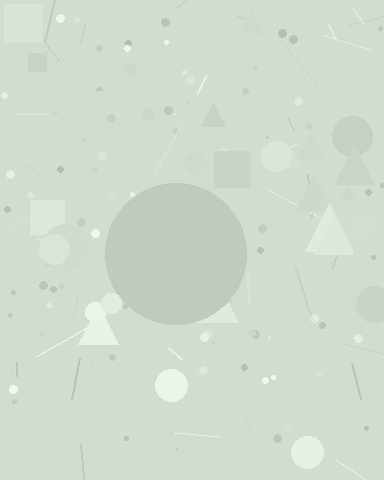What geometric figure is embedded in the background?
A circle is embedded in the background.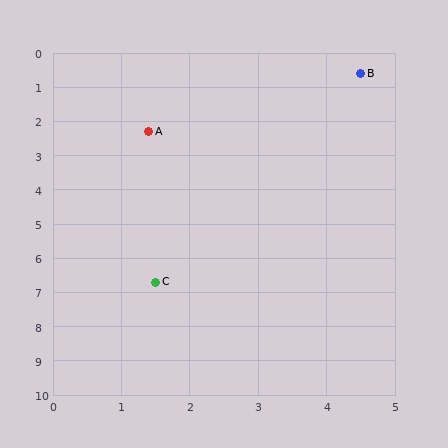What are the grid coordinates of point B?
Point B is at approximately (4.5, 0.6).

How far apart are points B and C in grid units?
Points B and C are about 6.8 grid units apart.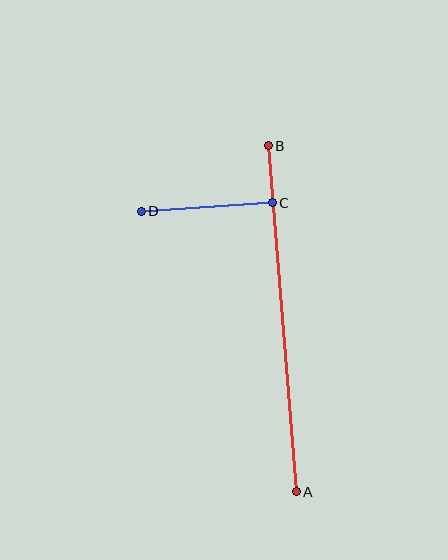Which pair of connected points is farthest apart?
Points A and B are farthest apart.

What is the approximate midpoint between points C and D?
The midpoint is at approximately (207, 207) pixels.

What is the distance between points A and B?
The distance is approximately 347 pixels.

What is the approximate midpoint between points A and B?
The midpoint is at approximately (282, 319) pixels.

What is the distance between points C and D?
The distance is approximately 131 pixels.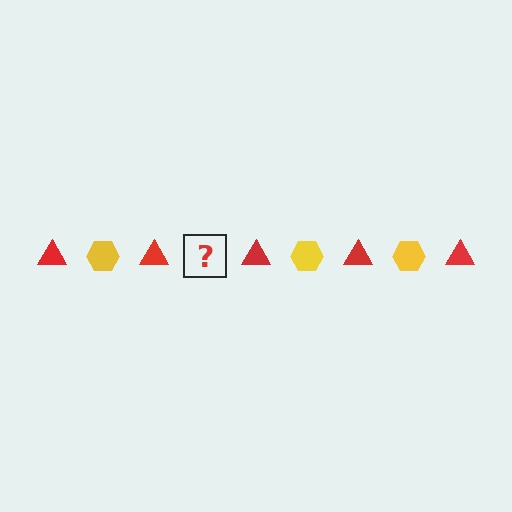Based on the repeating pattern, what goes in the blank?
The blank should be a yellow hexagon.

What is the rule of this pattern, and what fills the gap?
The rule is that the pattern alternates between red triangle and yellow hexagon. The gap should be filled with a yellow hexagon.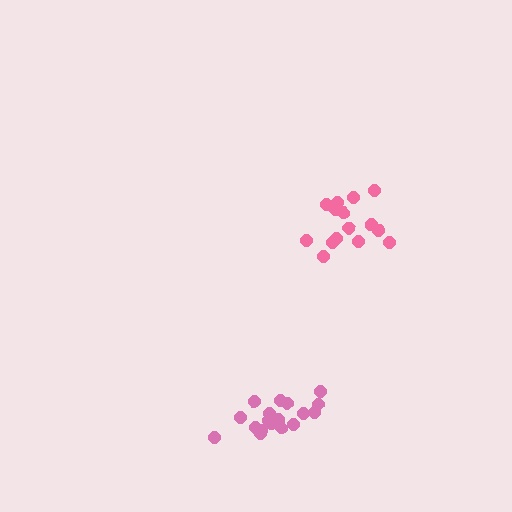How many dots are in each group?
Group 1: 18 dots, Group 2: 15 dots (33 total).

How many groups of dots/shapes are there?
There are 2 groups.